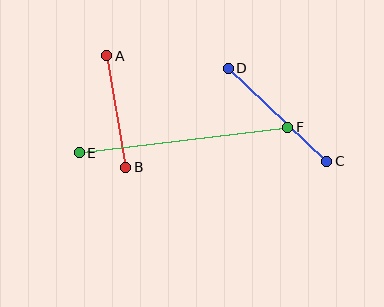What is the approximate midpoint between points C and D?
The midpoint is at approximately (278, 115) pixels.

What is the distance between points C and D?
The distance is approximately 135 pixels.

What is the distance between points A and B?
The distance is approximately 113 pixels.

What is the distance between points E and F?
The distance is approximately 210 pixels.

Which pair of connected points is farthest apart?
Points E and F are farthest apart.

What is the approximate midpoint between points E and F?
The midpoint is at approximately (184, 140) pixels.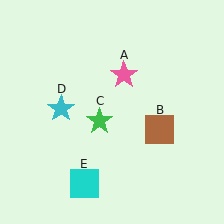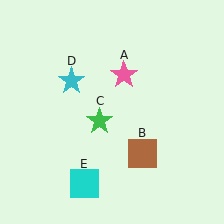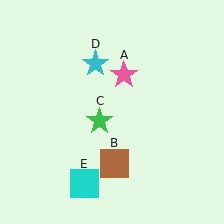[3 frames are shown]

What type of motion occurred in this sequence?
The brown square (object B), cyan star (object D) rotated clockwise around the center of the scene.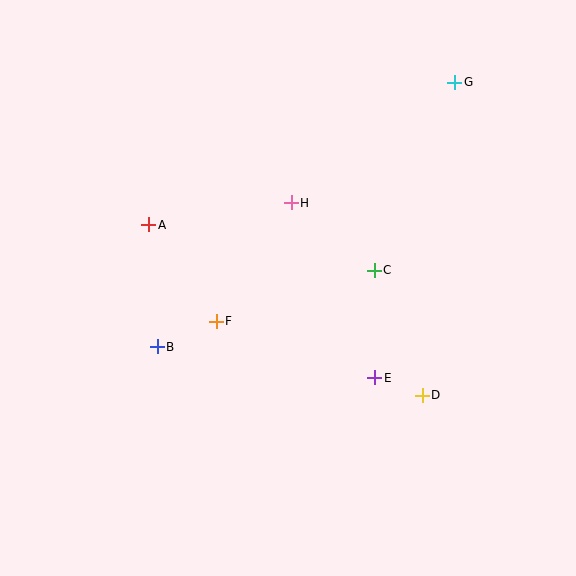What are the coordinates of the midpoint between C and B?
The midpoint between C and B is at (266, 309).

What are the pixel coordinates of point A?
Point A is at (149, 225).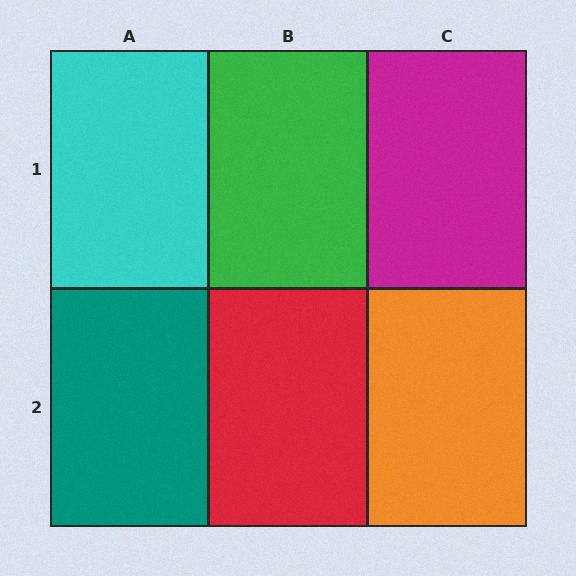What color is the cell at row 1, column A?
Cyan.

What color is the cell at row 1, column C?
Magenta.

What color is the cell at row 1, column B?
Green.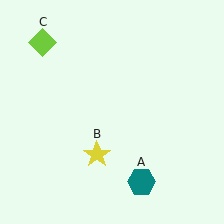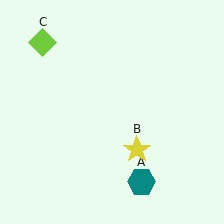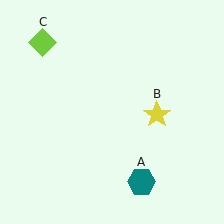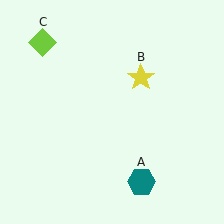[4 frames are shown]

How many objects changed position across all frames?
1 object changed position: yellow star (object B).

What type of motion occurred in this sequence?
The yellow star (object B) rotated counterclockwise around the center of the scene.